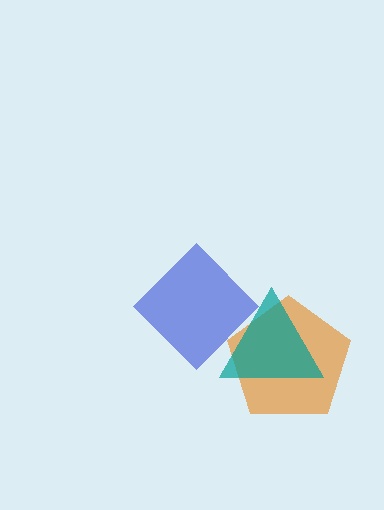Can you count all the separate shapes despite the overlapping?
Yes, there are 3 separate shapes.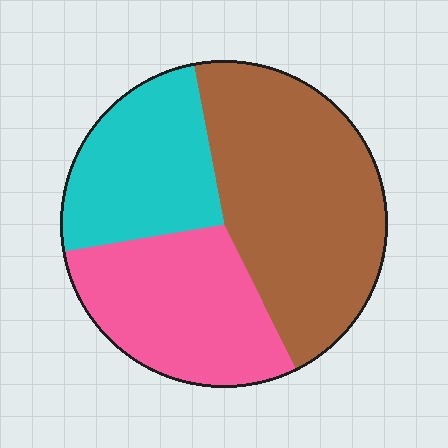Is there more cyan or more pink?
Pink.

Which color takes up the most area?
Brown, at roughly 45%.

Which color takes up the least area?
Cyan, at roughly 25%.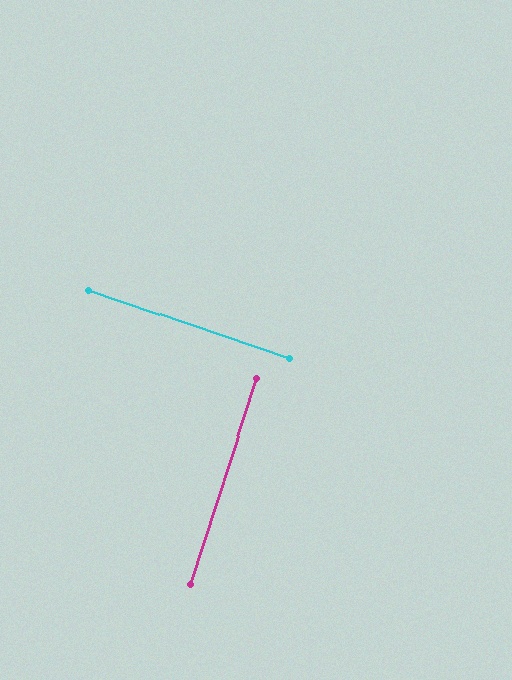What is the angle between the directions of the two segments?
Approximately 89 degrees.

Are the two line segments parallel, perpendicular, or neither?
Perpendicular — they meet at approximately 89°.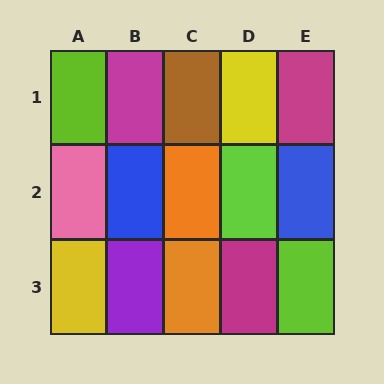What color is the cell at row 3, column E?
Lime.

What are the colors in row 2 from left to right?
Pink, blue, orange, lime, blue.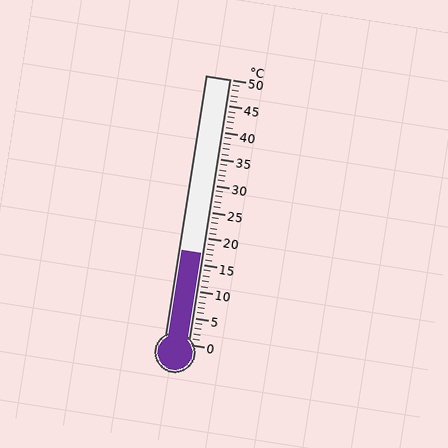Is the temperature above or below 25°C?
The temperature is below 25°C.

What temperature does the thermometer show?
The thermometer shows approximately 17°C.